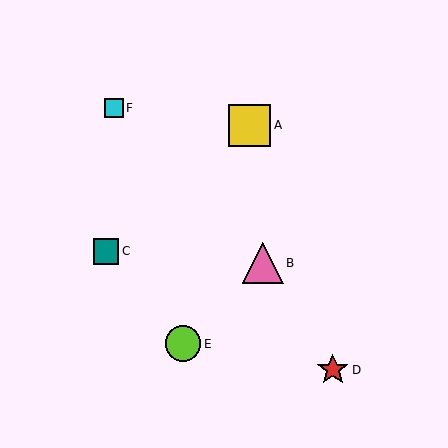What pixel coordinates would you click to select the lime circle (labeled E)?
Click at (183, 344) to select the lime circle E.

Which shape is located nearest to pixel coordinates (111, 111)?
The cyan square (labeled F) at (114, 108) is nearest to that location.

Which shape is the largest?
The yellow square (labeled A) is the largest.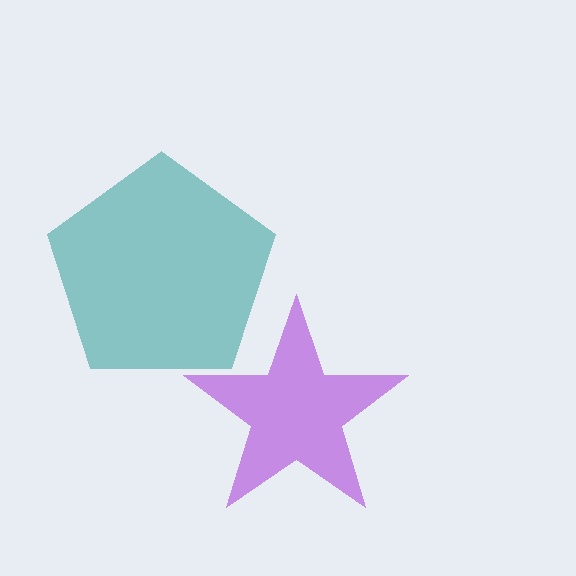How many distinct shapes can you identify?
There are 2 distinct shapes: a purple star, a teal pentagon.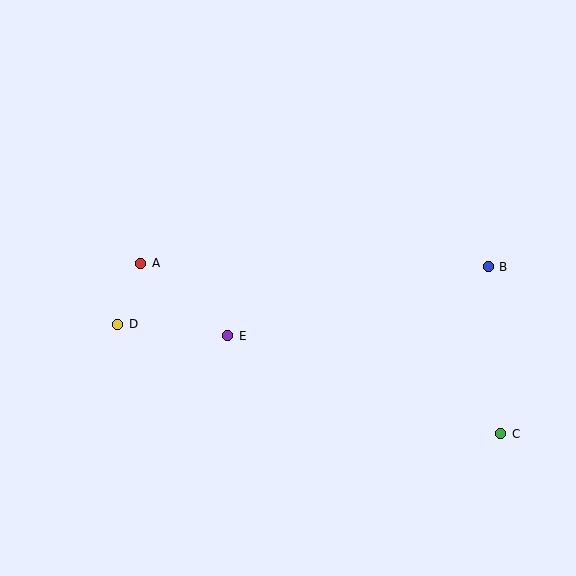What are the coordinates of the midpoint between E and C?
The midpoint between E and C is at (364, 385).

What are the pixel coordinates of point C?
Point C is at (501, 434).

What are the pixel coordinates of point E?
Point E is at (228, 336).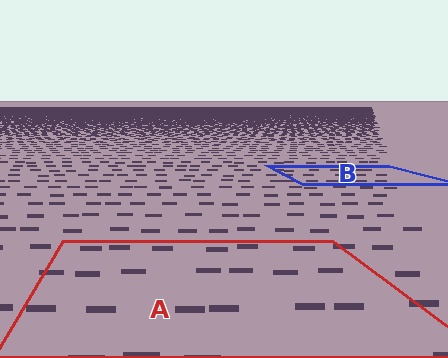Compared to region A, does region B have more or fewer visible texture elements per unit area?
Region B has more texture elements per unit area — they are packed more densely because it is farther away.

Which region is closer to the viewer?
Region A is closer. The texture elements there are larger and more spread out.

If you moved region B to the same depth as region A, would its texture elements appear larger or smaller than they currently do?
They would appear larger. At a closer depth, the same texture elements are projected at a bigger on-screen size.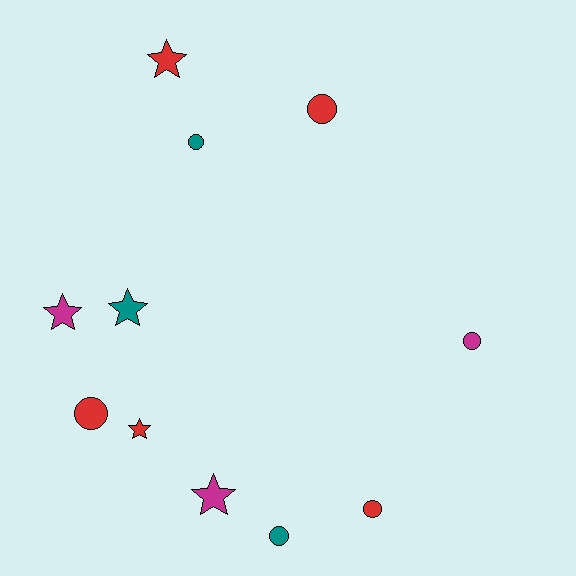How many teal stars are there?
There is 1 teal star.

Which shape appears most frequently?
Circle, with 6 objects.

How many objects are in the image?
There are 11 objects.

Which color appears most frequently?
Red, with 5 objects.